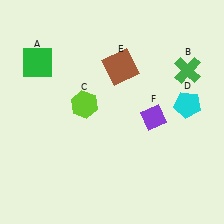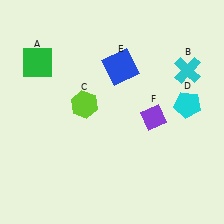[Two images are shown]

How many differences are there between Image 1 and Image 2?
There are 2 differences between the two images.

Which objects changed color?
B changed from green to cyan. E changed from brown to blue.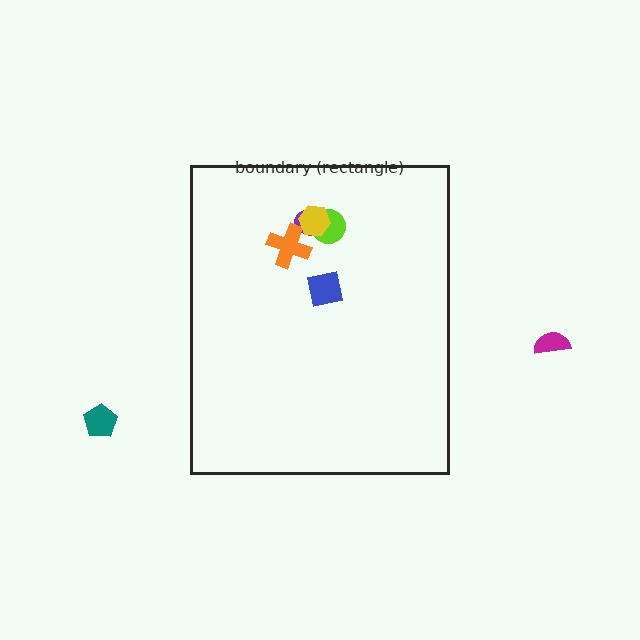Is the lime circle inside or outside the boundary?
Inside.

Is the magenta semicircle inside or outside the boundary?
Outside.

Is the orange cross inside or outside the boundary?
Inside.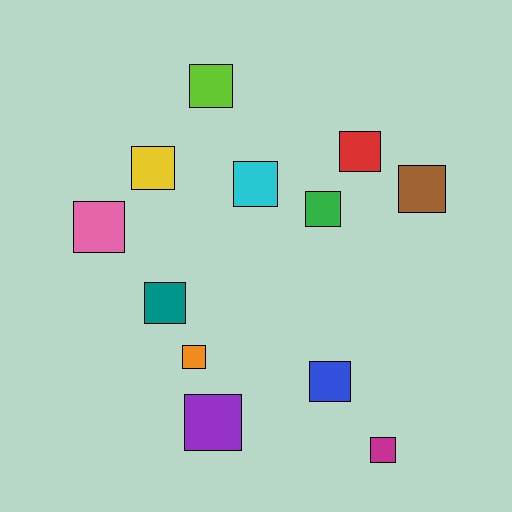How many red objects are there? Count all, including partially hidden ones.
There is 1 red object.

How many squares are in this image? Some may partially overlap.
There are 12 squares.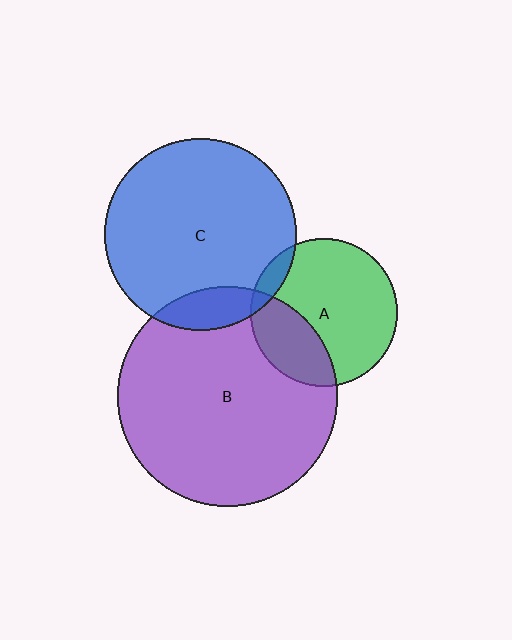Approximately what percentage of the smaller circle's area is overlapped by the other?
Approximately 30%.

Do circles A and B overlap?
Yes.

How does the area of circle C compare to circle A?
Approximately 1.7 times.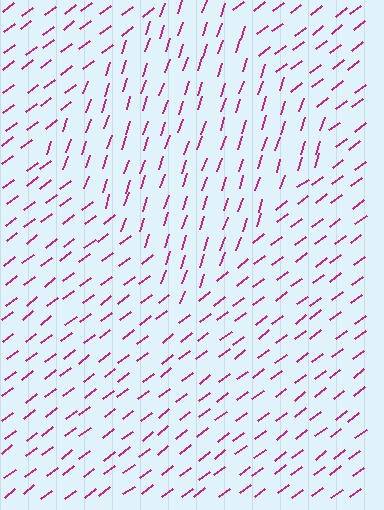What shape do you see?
I see a diamond.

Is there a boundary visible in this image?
Yes, there is a texture boundary formed by a change in line orientation.